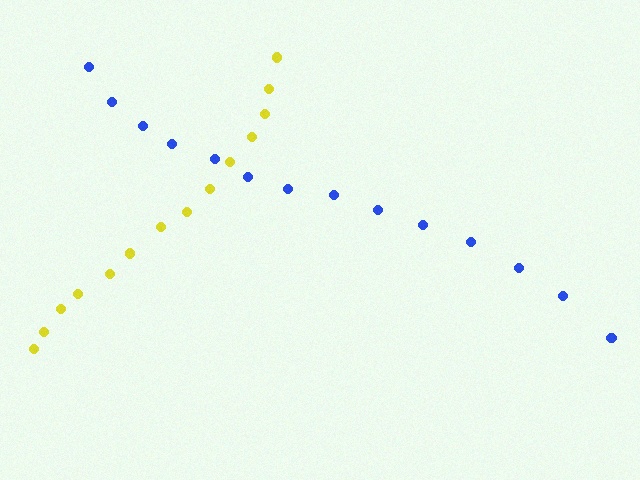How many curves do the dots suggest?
There are 2 distinct paths.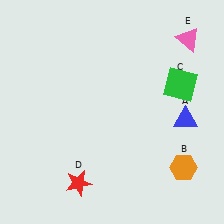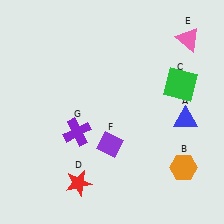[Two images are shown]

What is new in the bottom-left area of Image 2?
A purple diamond (F) was added in the bottom-left area of Image 2.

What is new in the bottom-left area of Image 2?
A purple cross (G) was added in the bottom-left area of Image 2.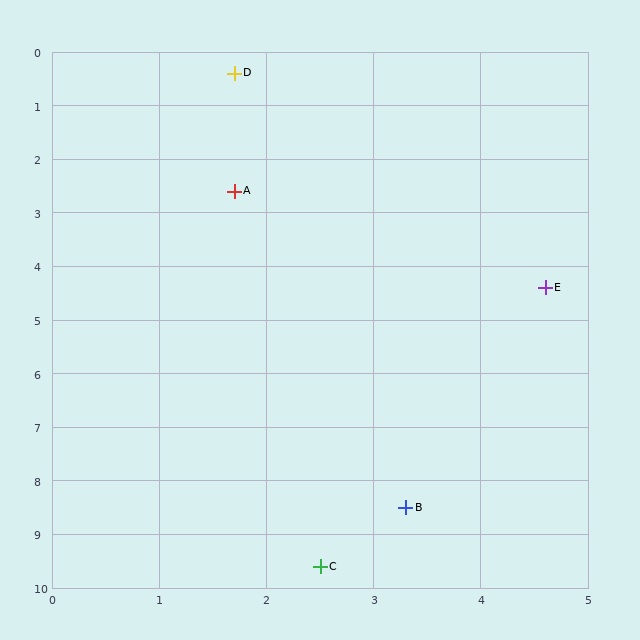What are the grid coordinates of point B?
Point B is at approximately (3.3, 8.5).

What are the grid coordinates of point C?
Point C is at approximately (2.5, 9.6).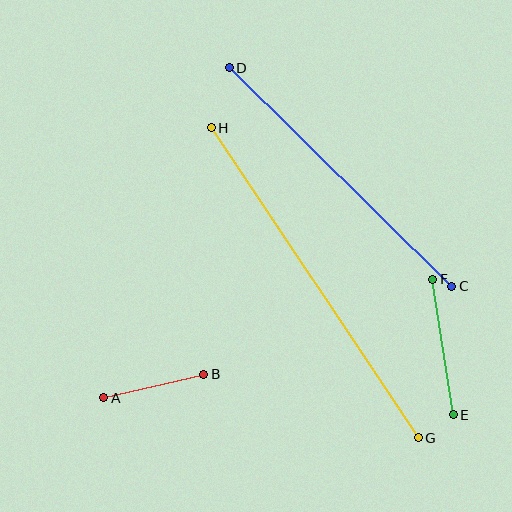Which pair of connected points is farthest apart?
Points G and H are farthest apart.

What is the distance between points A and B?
The distance is approximately 103 pixels.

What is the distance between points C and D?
The distance is approximately 312 pixels.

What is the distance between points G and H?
The distance is approximately 372 pixels.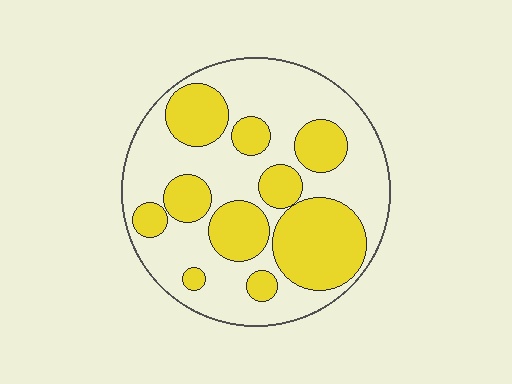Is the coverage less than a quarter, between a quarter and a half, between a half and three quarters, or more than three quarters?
Between a quarter and a half.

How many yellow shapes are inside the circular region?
10.